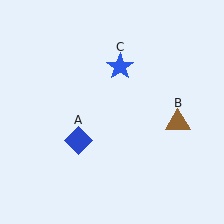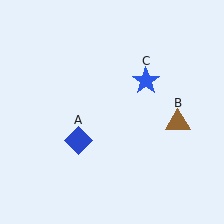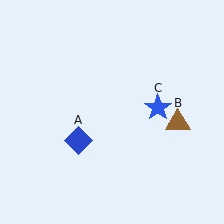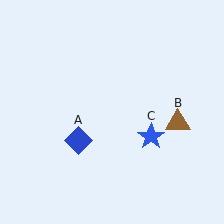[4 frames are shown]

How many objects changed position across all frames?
1 object changed position: blue star (object C).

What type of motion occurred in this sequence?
The blue star (object C) rotated clockwise around the center of the scene.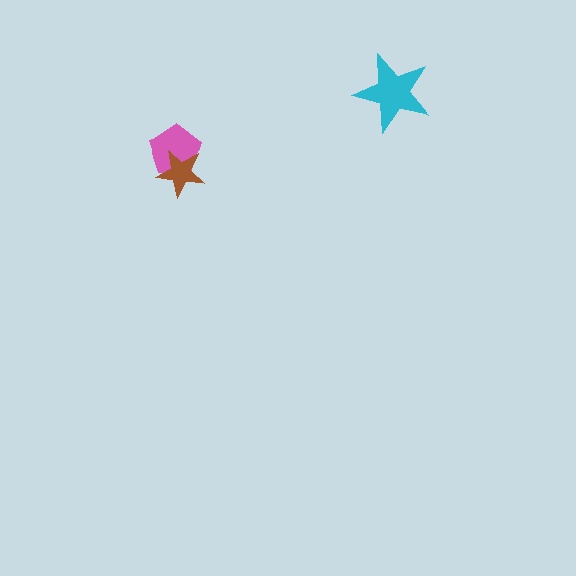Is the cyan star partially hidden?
No, no other shape covers it.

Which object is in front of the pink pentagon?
The brown star is in front of the pink pentagon.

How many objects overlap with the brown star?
1 object overlaps with the brown star.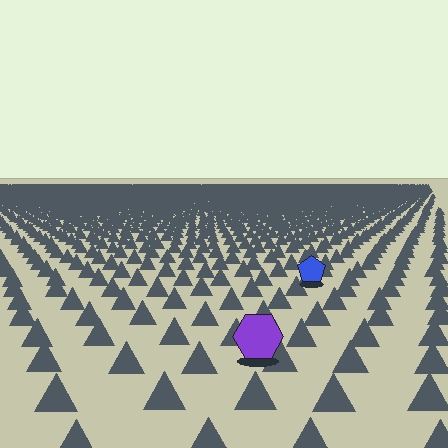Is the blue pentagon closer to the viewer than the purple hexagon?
No. The purple hexagon is closer — you can tell from the texture gradient: the ground texture is coarser near it.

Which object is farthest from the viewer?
The blue pentagon is farthest from the viewer. It appears smaller and the ground texture around it is denser.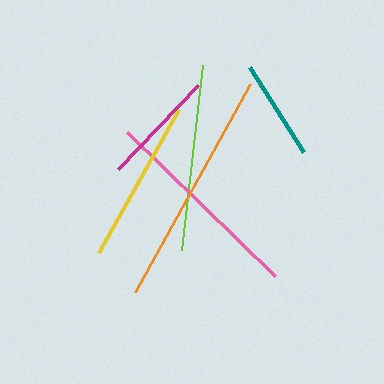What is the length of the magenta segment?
The magenta segment is approximately 116 pixels long.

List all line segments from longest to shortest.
From longest to shortest: orange, pink, lime, yellow, magenta, teal.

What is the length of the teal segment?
The teal segment is approximately 101 pixels long.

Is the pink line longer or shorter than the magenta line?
The pink line is longer than the magenta line.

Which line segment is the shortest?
The teal line is the shortest at approximately 101 pixels.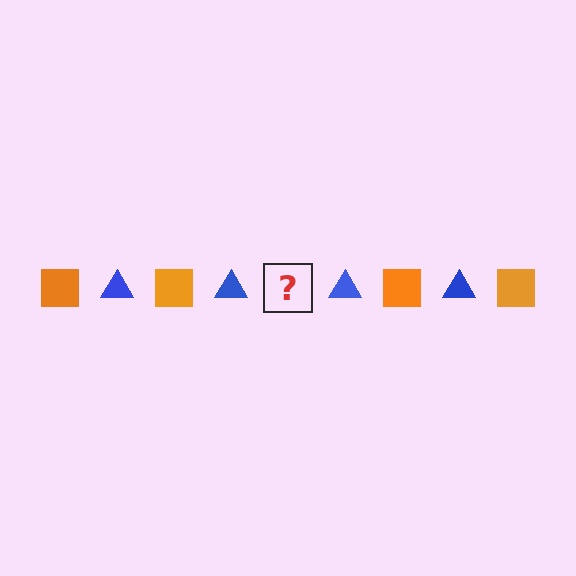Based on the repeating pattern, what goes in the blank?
The blank should be an orange square.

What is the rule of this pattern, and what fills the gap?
The rule is that the pattern alternates between orange square and blue triangle. The gap should be filled with an orange square.